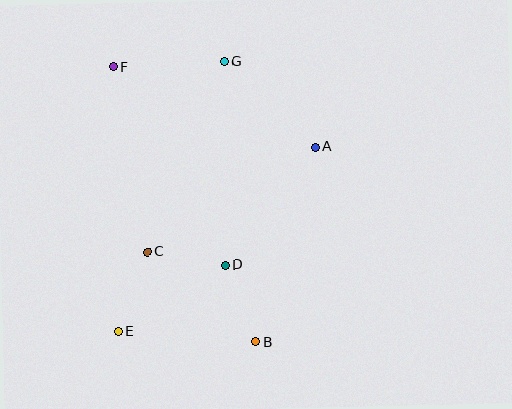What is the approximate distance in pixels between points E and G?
The distance between E and G is approximately 290 pixels.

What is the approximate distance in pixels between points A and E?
The distance between A and E is approximately 270 pixels.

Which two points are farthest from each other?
Points B and F are farthest from each other.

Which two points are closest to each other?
Points C and D are closest to each other.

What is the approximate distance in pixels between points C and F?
The distance between C and F is approximately 188 pixels.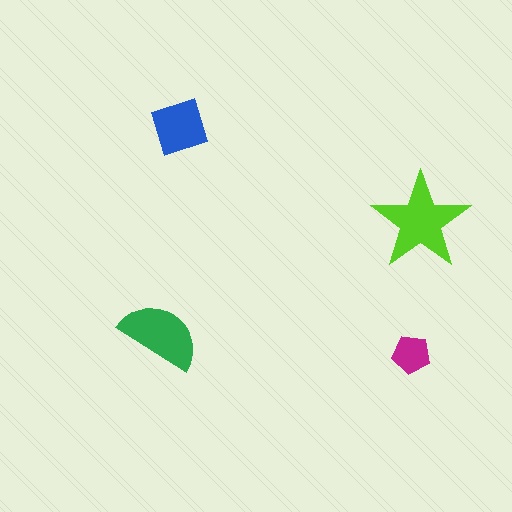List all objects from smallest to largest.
The magenta pentagon, the blue diamond, the green semicircle, the lime star.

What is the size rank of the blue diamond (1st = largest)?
3rd.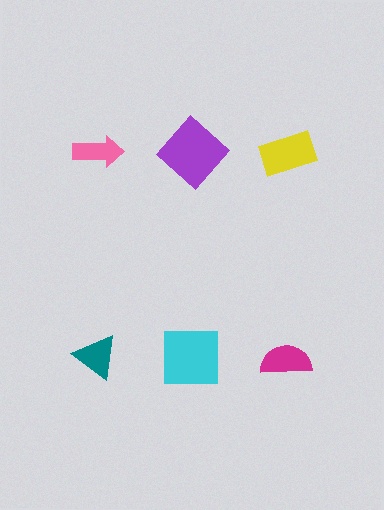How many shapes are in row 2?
3 shapes.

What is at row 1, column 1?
A pink arrow.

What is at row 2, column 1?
A teal triangle.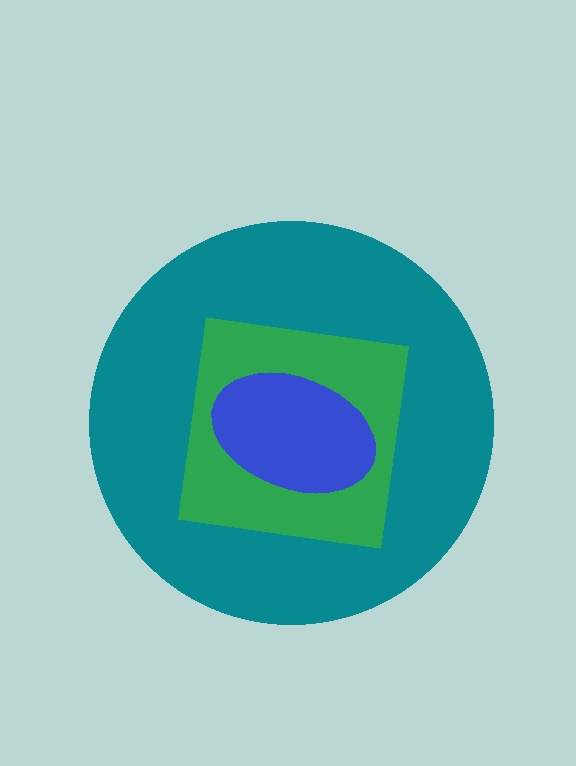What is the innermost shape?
The blue ellipse.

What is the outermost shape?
The teal circle.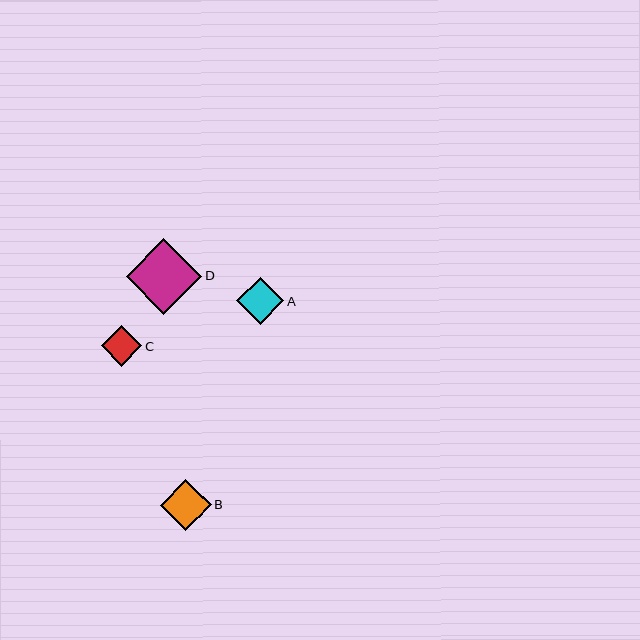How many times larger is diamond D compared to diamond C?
Diamond D is approximately 1.9 times the size of diamond C.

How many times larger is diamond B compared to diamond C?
Diamond B is approximately 1.3 times the size of diamond C.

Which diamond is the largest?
Diamond D is the largest with a size of approximately 76 pixels.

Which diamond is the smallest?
Diamond C is the smallest with a size of approximately 40 pixels.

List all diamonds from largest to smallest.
From largest to smallest: D, B, A, C.